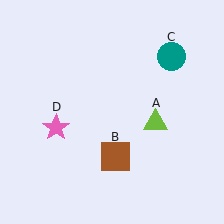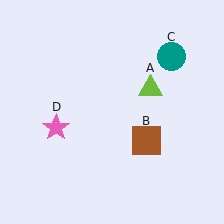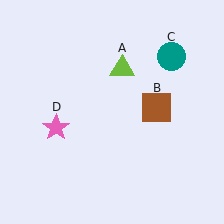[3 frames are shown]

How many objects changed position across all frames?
2 objects changed position: lime triangle (object A), brown square (object B).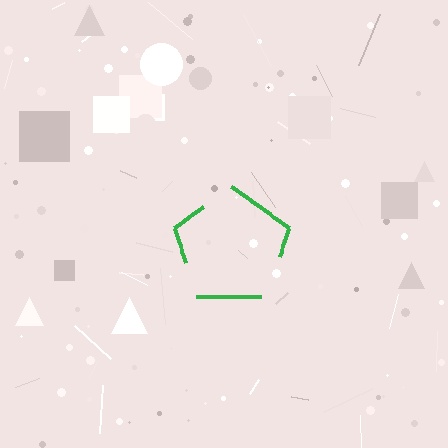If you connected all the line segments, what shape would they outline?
They would outline a pentagon.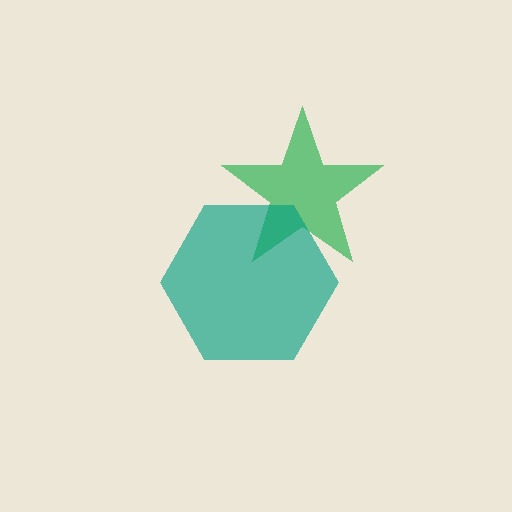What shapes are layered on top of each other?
The layered shapes are: a green star, a teal hexagon.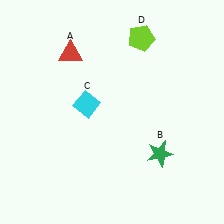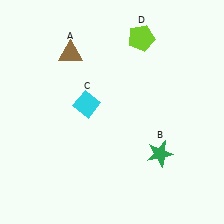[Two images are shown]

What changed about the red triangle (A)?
In Image 1, A is red. In Image 2, it changed to brown.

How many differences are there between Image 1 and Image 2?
There is 1 difference between the two images.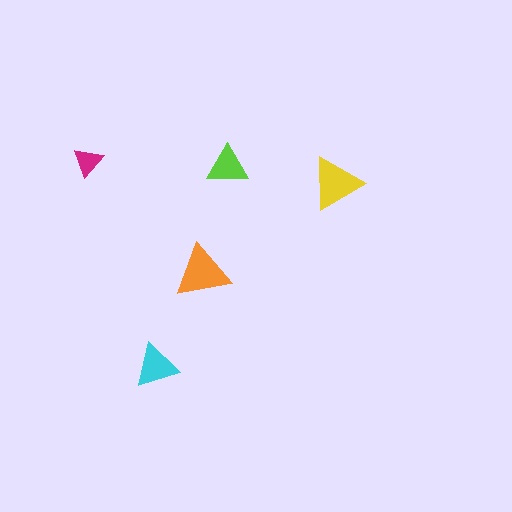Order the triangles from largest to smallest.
the orange one, the yellow one, the cyan one, the lime one, the magenta one.